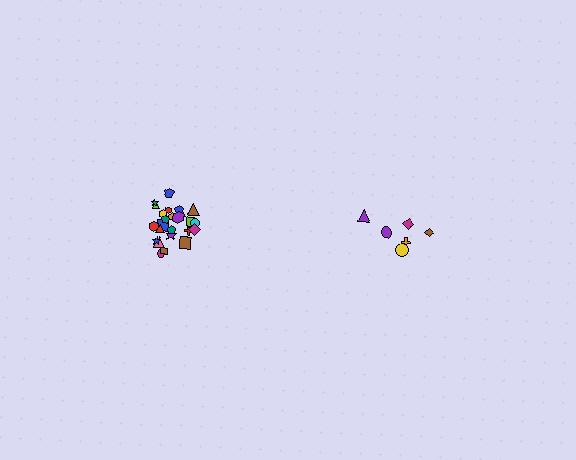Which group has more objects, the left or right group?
The left group.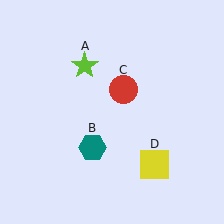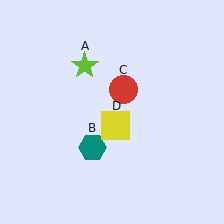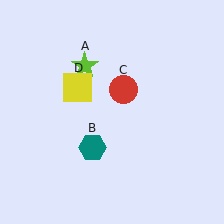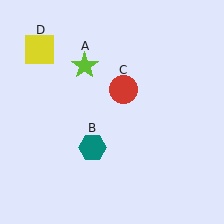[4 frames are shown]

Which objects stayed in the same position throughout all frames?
Lime star (object A) and teal hexagon (object B) and red circle (object C) remained stationary.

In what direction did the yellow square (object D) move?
The yellow square (object D) moved up and to the left.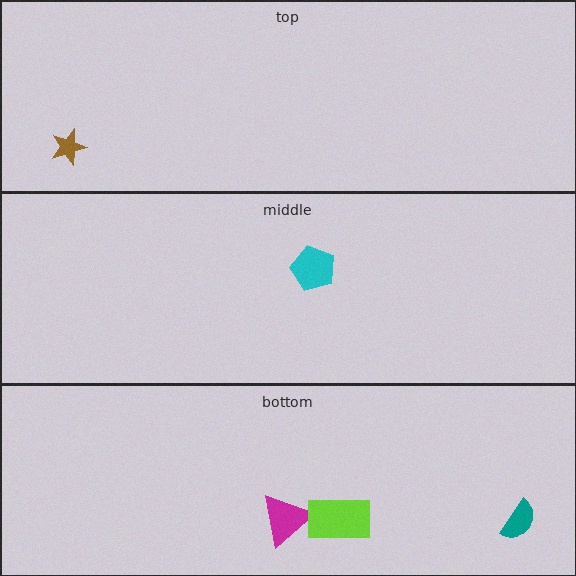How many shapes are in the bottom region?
3.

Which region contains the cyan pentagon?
The middle region.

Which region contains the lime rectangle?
The bottom region.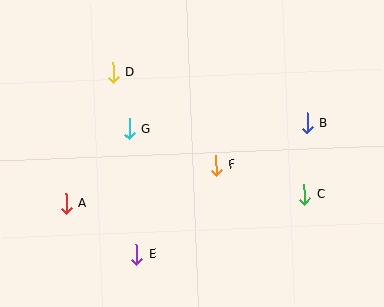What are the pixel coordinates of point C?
Point C is at (304, 195).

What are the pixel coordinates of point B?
Point B is at (307, 123).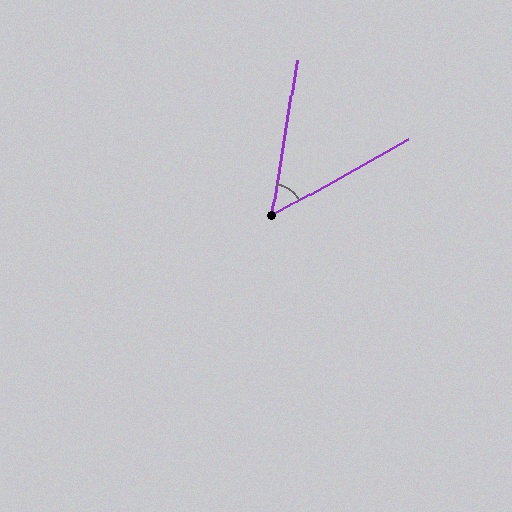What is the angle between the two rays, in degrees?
Approximately 52 degrees.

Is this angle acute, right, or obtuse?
It is acute.